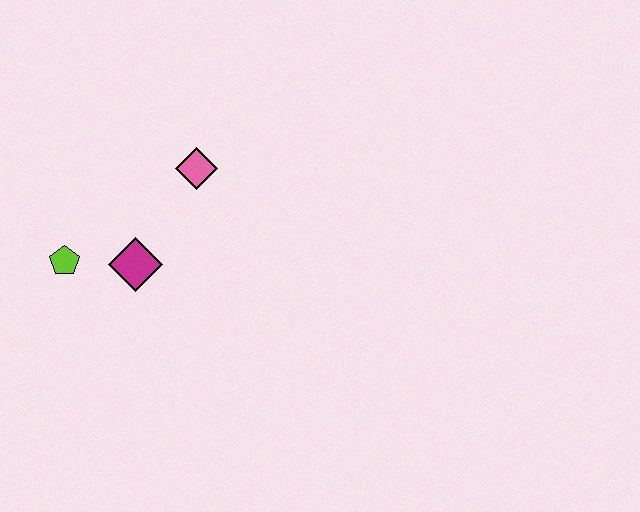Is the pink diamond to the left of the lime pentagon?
No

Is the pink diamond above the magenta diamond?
Yes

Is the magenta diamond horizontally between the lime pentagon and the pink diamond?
Yes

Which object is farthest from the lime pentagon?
The pink diamond is farthest from the lime pentagon.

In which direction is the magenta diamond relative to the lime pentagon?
The magenta diamond is to the right of the lime pentagon.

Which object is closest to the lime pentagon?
The magenta diamond is closest to the lime pentagon.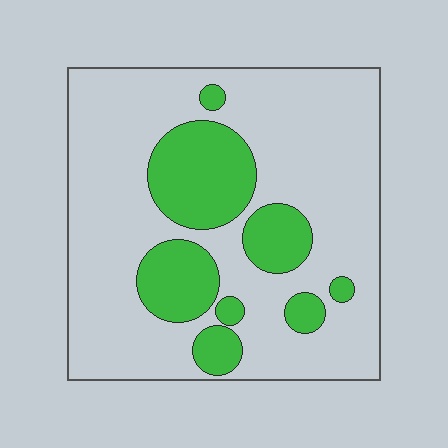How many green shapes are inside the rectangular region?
8.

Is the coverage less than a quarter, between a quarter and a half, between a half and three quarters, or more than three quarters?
Less than a quarter.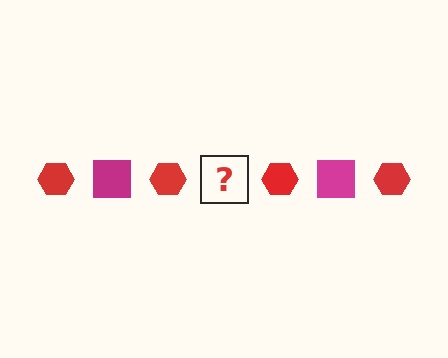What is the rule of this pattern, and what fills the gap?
The rule is that the pattern alternates between red hexagon and magenta square. The gap should be filled with a magenta square.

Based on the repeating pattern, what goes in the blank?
The blank should be a magenta square.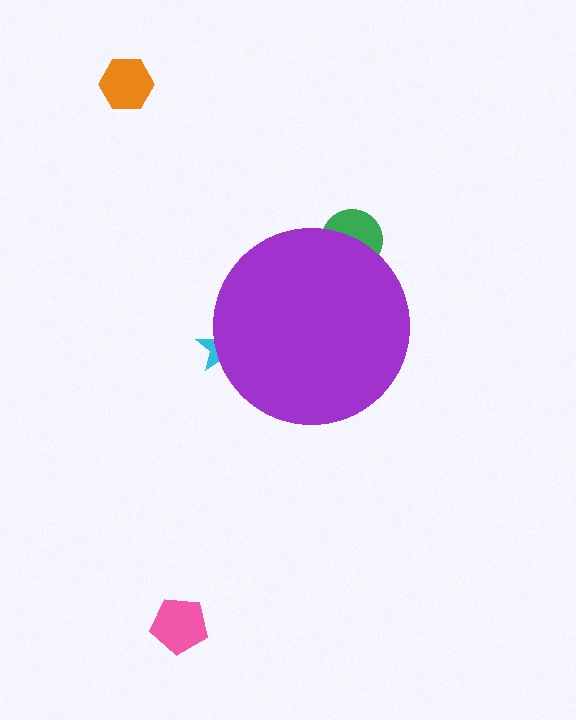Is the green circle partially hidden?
Yes, the green circle is partially hidden behind the purple circle.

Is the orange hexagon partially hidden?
No, the orange hexagon is fully visible.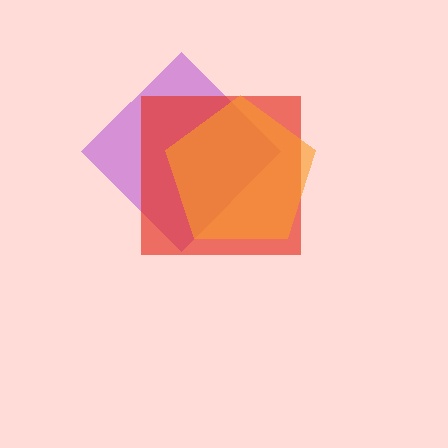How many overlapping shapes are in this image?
There are 3 overlapping shapes in the image.